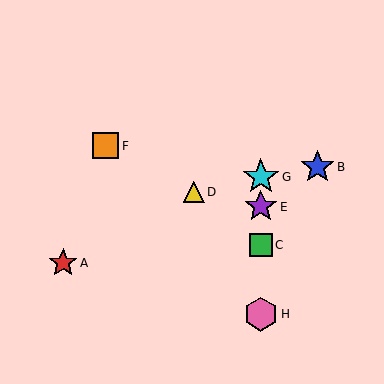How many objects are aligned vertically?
4 objects (C, E, G, H) are aligned vertically.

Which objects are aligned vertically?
Objects C, E, G, H are aligned vertically.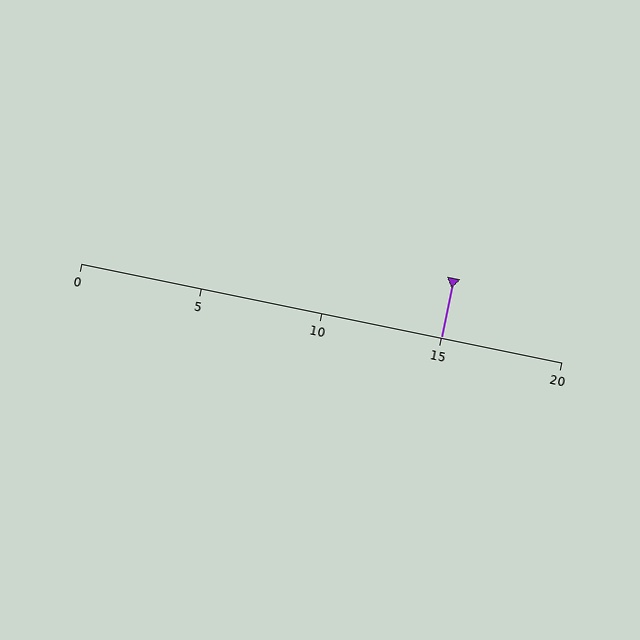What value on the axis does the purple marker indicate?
The marker indicates approximately 15.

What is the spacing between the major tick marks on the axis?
The major ticks are spaced 5 apart.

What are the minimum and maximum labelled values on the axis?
The axis runs from 0 to 20.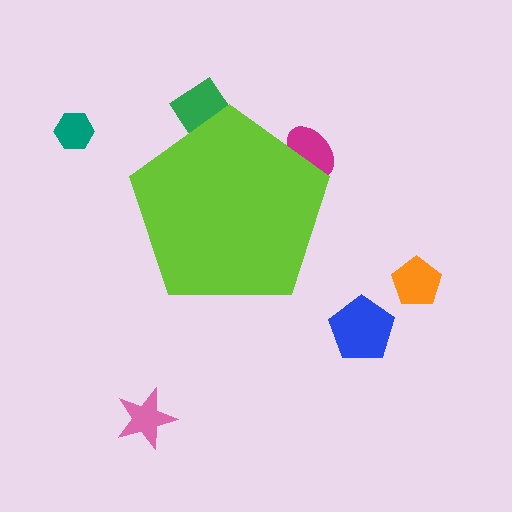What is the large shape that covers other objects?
A lime pentagon.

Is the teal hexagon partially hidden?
No, the teal hexagon is fully visible.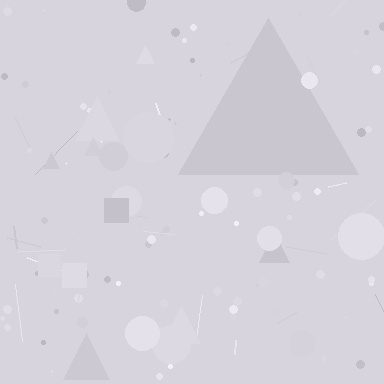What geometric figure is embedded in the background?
A triangle is embedded in the background.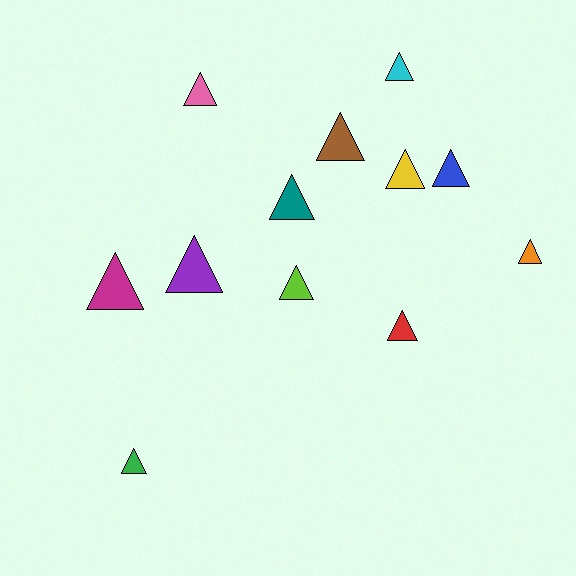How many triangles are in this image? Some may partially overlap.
There are 12 triangles.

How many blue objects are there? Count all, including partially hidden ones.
There is 1 blue object.